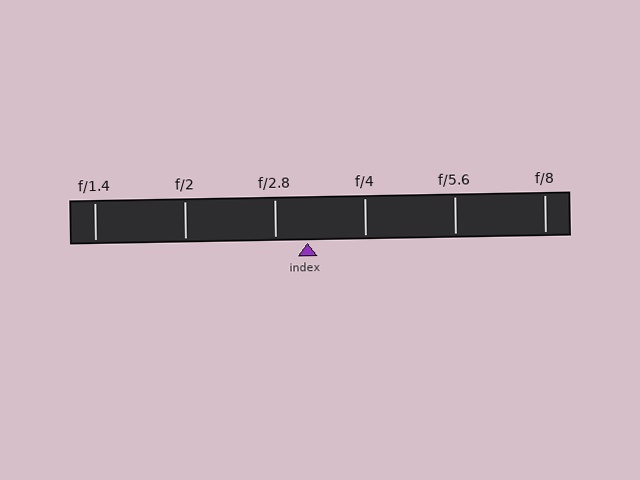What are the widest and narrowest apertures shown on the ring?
The widest aperture shown is f/1.4 and the narrowest is f/8.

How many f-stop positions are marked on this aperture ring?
There are 6 f-stop positions marked.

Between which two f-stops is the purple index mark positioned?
The index mark is between f/2.8 and f/4.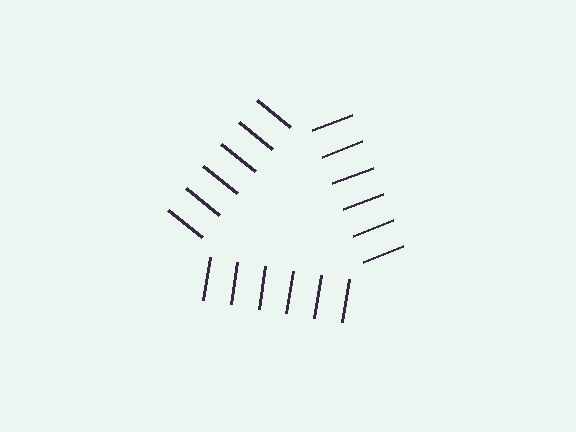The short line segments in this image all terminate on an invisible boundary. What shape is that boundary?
An illusory triangle — the line segments terminate on its edges but no continuous stroke is drawn.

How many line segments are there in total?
18 — 6 along each of the 3 edges.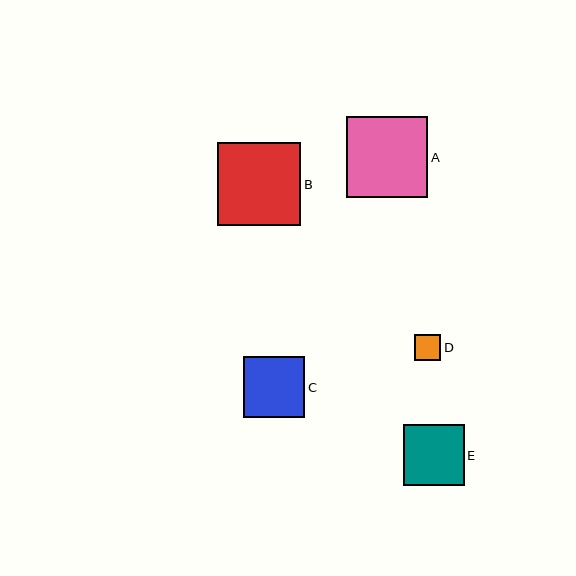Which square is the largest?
Square B is the largest with a size of approximately 83 pixels.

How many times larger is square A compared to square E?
Square A is approximately 1.3 times the size of square E.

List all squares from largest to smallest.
From largest to smallest: B, A, E, C, D.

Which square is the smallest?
Square D is the smallest with a size of approximately 26 pixels.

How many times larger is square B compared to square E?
Square B is approximately 1.4 times the size of square E.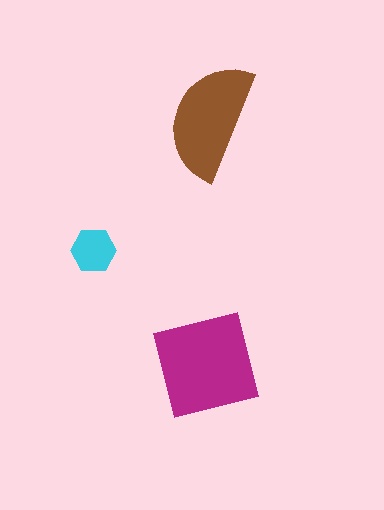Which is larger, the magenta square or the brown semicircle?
The magenta square.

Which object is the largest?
The magenta square.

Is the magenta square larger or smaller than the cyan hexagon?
Larger.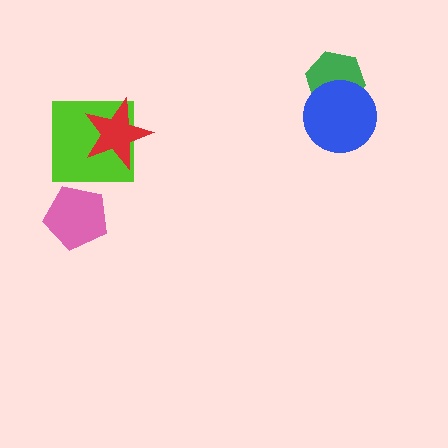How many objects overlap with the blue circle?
1 object overlaps with the blue circle.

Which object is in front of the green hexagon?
The blue circle is in front of the green hexagon.